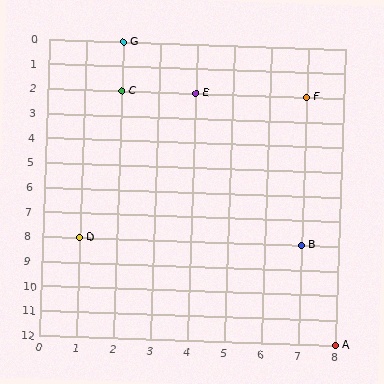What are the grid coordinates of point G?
Point G is at grid coordinates (2, 0).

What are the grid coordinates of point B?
Point B is at grid coordinates (7, 8).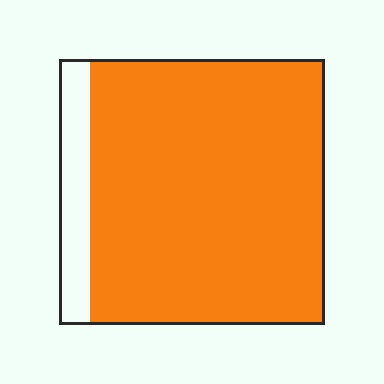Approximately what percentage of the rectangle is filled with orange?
Approximately 90%.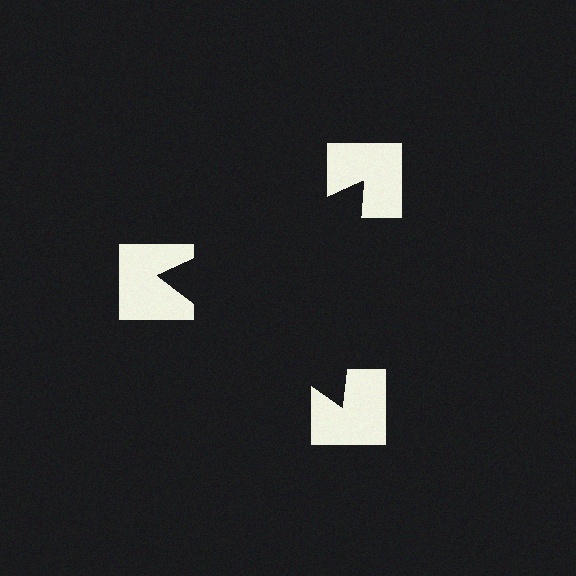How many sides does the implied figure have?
3 sides.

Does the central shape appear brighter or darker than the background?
It typically appears slightly darker than the background, even though no actual brightness change is drawn.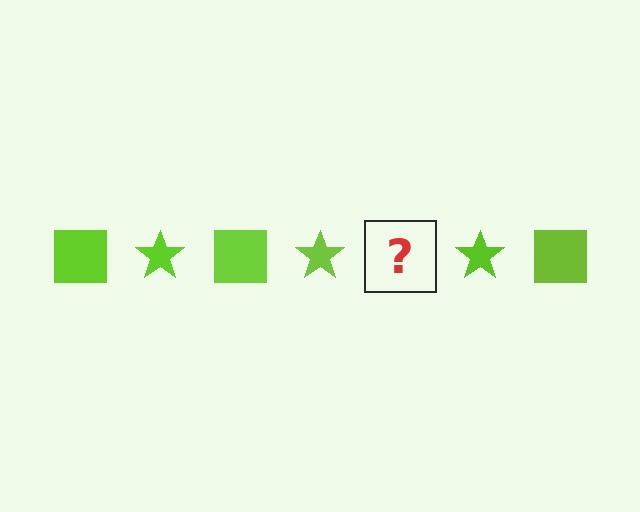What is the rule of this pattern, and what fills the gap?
The rule is that the pattern cycles through square, star shapes in lime. The gap should be filled with a lime square.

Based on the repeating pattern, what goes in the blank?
The blank should be a lime square.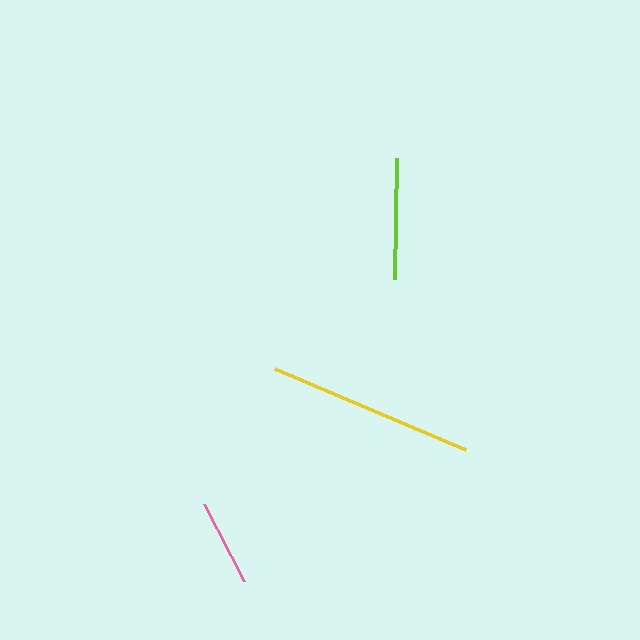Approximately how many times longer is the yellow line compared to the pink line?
The yellow line is approximately 2.4 times the length of the pink line.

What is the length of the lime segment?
The lime segment is approximately 122 pixels long.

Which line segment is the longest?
The yellow line is the longest at approximately 207 pixels.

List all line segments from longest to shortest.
From longest to shortest: yellow, lime, pink.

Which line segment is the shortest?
The pink line is the shortest at approximately 87 pixels.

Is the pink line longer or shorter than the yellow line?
The yellow line is longer than the pink line.